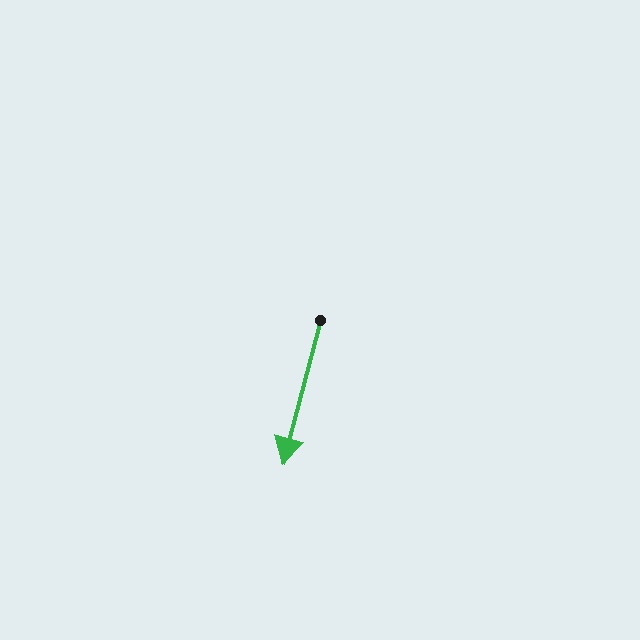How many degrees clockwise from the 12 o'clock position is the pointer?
Approximately 195 degrees.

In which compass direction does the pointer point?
South.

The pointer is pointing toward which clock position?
Roughly 6 o'clock.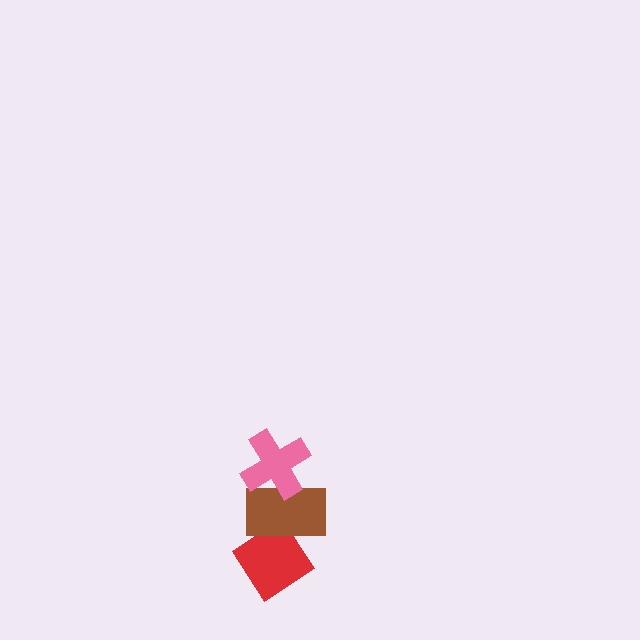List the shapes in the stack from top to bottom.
From top to bottom: the pink cross, the brown rectangle, the red diamond.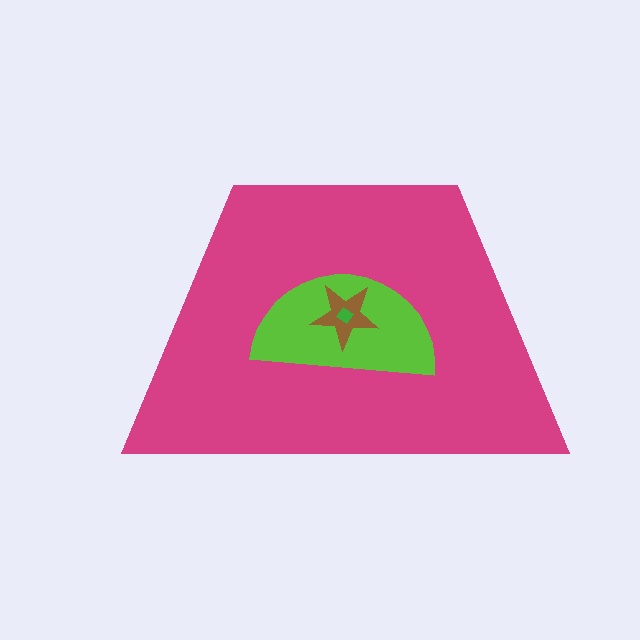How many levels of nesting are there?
4.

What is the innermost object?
The green diamond.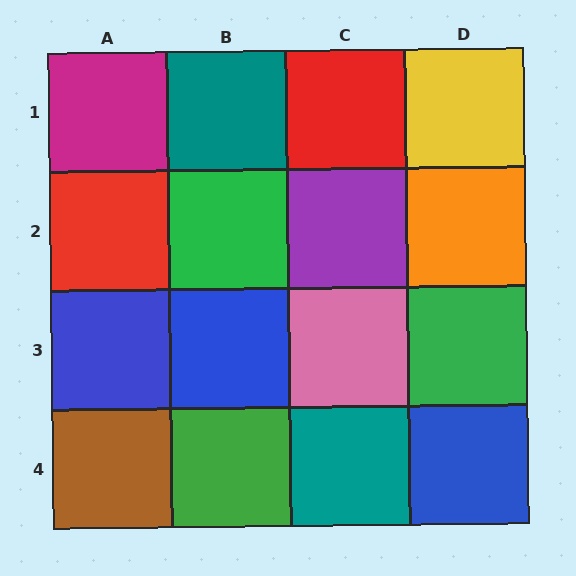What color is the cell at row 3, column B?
Blue.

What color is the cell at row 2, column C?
Purple.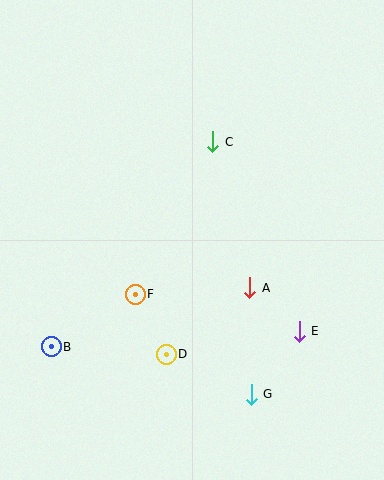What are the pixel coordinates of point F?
Point F is at (135, 294).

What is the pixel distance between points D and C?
The distance between D and C is 217 pixels.